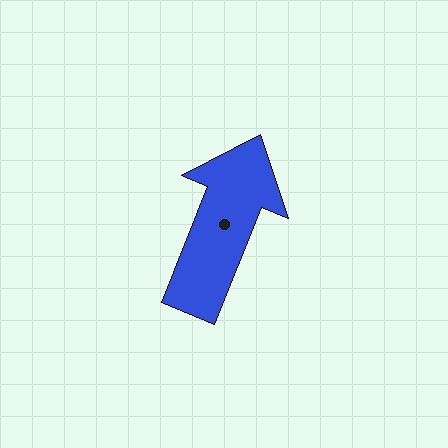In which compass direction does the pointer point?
North.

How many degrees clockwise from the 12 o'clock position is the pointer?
Approximately 22 degrees.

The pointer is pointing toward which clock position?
Roughly 1 o'clock.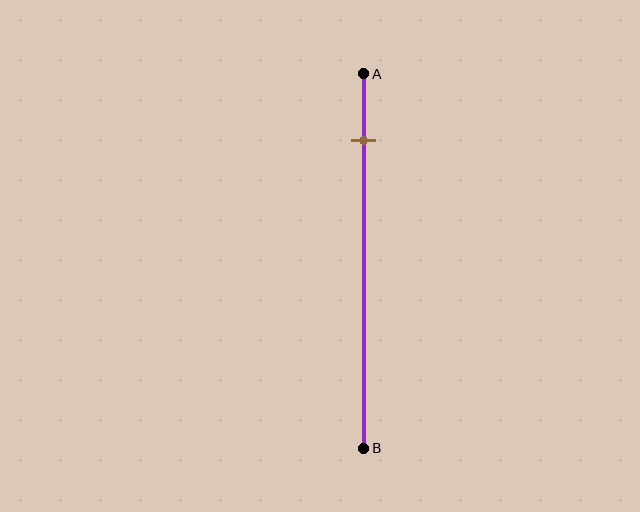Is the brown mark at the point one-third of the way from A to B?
No, the mark is at about 20% from A, not at the 33% one-third point.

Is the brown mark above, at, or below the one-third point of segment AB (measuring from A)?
The brown mark is above the one-third point of segment AB.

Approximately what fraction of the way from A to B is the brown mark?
The brown mark is approximately 20% of the way from A to B.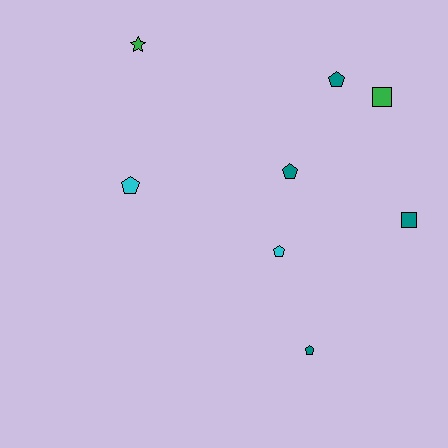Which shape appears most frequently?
Pentagon, with 5 objects.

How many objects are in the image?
There are 8 objects.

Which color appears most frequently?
Teal, with 4 objects.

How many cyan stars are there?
There are no cyan stars.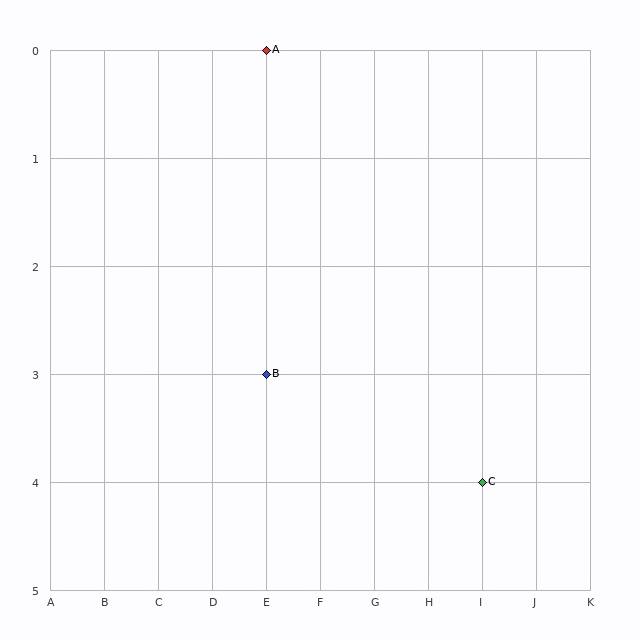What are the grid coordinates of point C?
Point C is at grid coordinates (I, 4).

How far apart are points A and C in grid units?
Points A and C are 4 columns and 4 rows apart (about 5.7 grid units diagonally).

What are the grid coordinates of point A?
Point A is at grid coordinates (E, 0).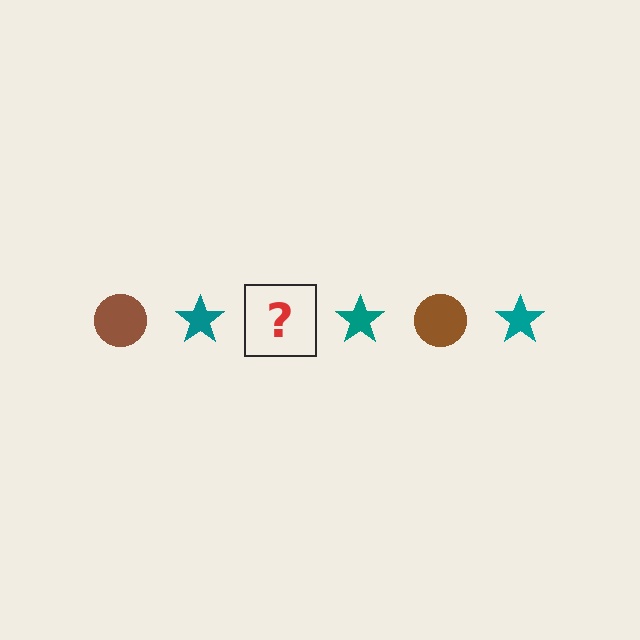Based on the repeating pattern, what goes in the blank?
The blank should be a brown circle.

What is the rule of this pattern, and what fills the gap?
The rule is that the pattern alternates between brown circle and teal star. The gap should be filled with a brown circle.